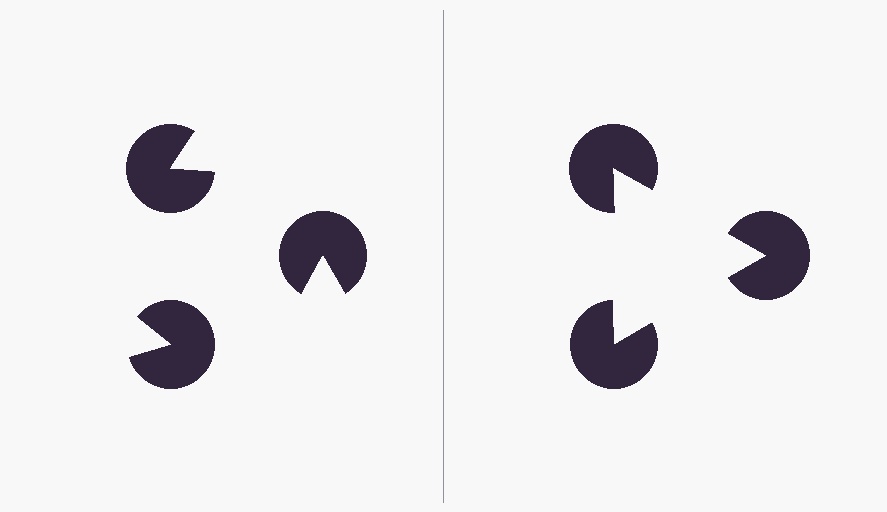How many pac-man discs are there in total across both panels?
6 — 3 on each side.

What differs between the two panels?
The pac-man discs are positioned identically on both sides; only the wedge orientations differ. On the right they align to a triangle; on the left they are misaligned.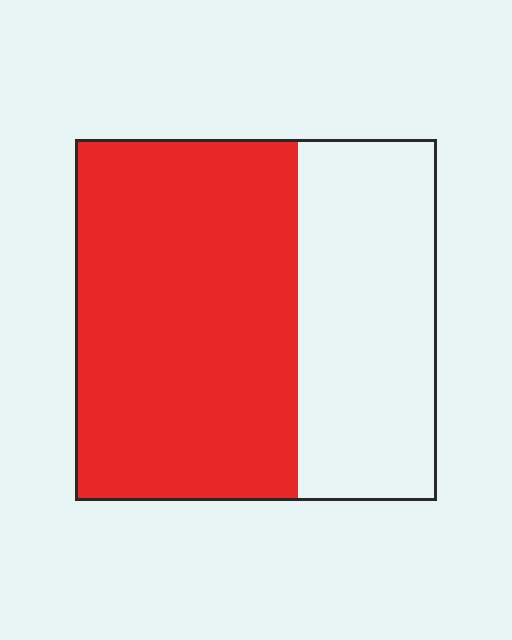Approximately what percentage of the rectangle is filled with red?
Approximately 60%.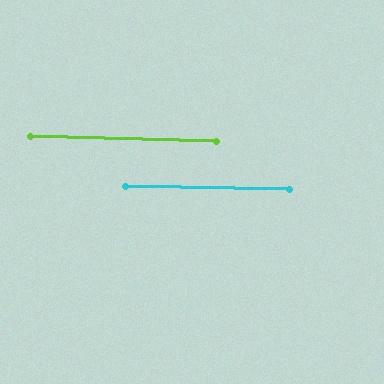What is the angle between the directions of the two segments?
Approximately 1 degree.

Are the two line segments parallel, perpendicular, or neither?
Parallel — their directions differ by only 0.6°.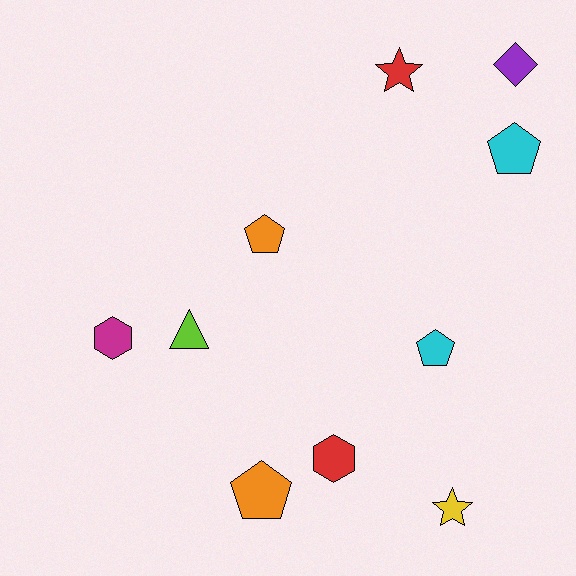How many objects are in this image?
There are 10 objects.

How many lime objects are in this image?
There is 1 lime object.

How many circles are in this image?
There are no circles.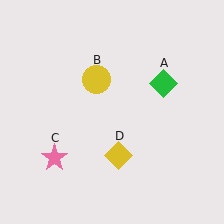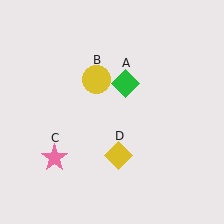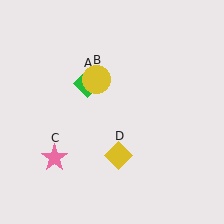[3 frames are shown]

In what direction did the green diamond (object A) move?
The green diamond (object A) moved left.